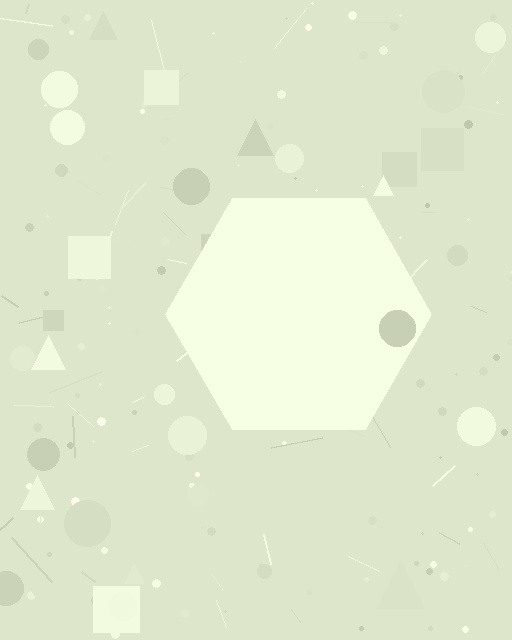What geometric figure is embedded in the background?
A hexagon is embedded in the background.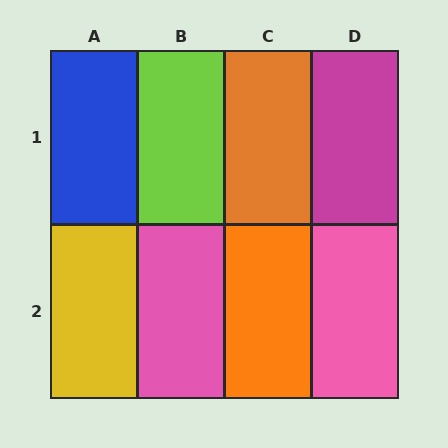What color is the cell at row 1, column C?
Orange.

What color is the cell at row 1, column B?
Lime.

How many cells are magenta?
1 cell is magenta.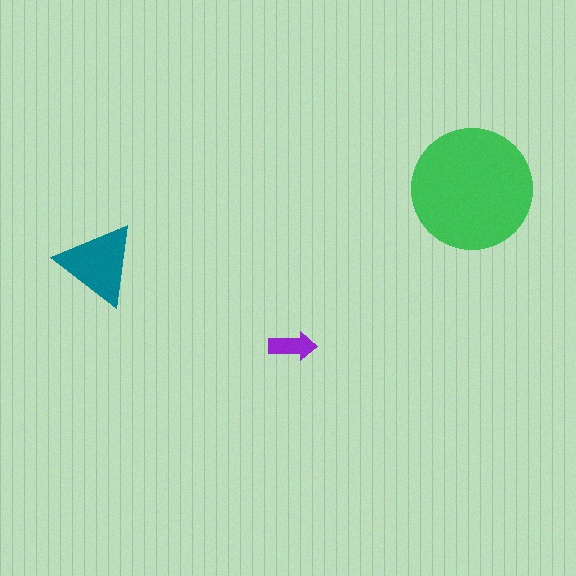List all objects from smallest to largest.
The purple arrow, the teal triangle, the green circle.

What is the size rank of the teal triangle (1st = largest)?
2nd.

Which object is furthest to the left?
The teal triangle is leftmost.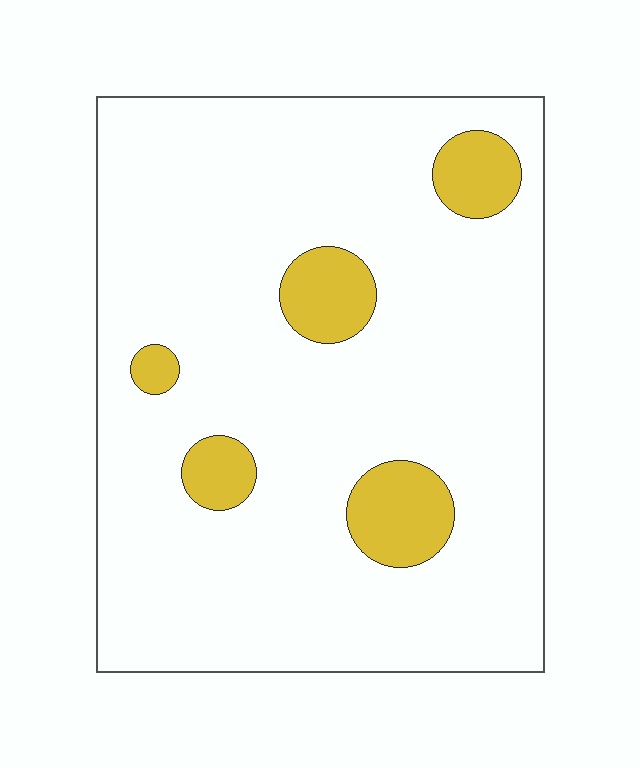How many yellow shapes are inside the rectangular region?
5.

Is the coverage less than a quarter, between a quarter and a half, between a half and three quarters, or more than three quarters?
Less than a quarter.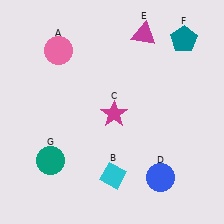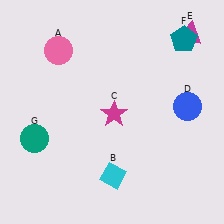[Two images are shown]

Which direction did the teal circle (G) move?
The teal circle (G) moved up.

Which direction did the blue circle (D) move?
The blue circle (D) moved up.